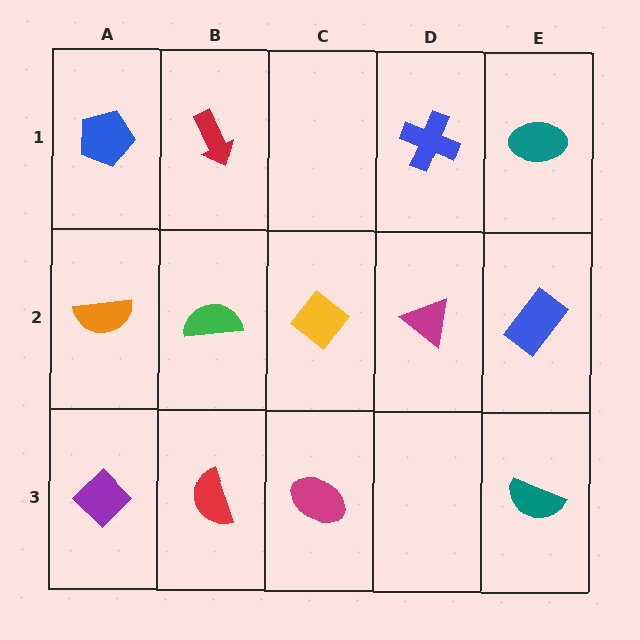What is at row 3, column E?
A teal semicircle.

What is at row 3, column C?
A magenta ellipse.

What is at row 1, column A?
A blue pentagon.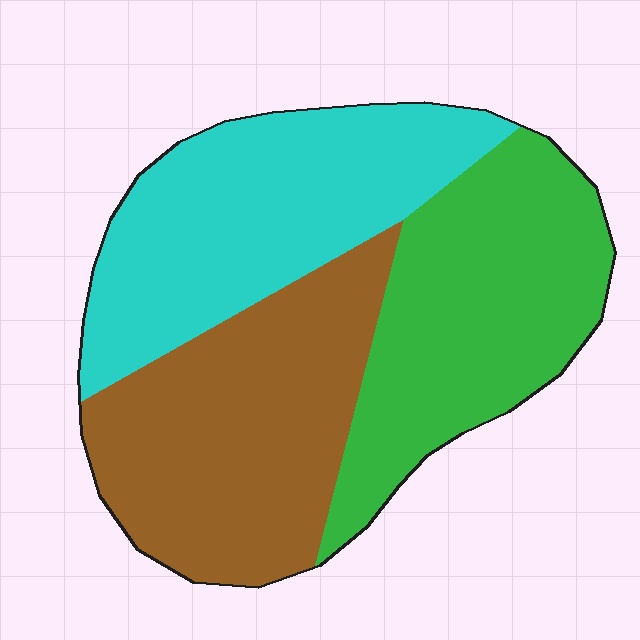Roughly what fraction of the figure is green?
Green takes up about one third (1/3) of the figure.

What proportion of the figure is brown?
Brown covers around 35% of the figure.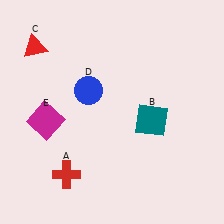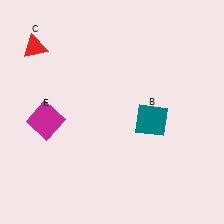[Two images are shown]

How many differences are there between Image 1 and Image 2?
There are 2 differences between the two images.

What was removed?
The red cross (A), the blue circle (D) were removed in Image 2.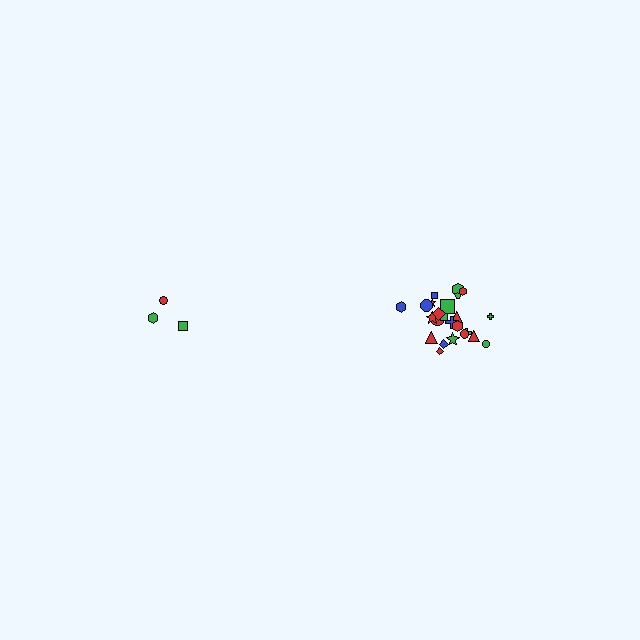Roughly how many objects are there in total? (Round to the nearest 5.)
Roughly 30 objects in total.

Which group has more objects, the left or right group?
The right group.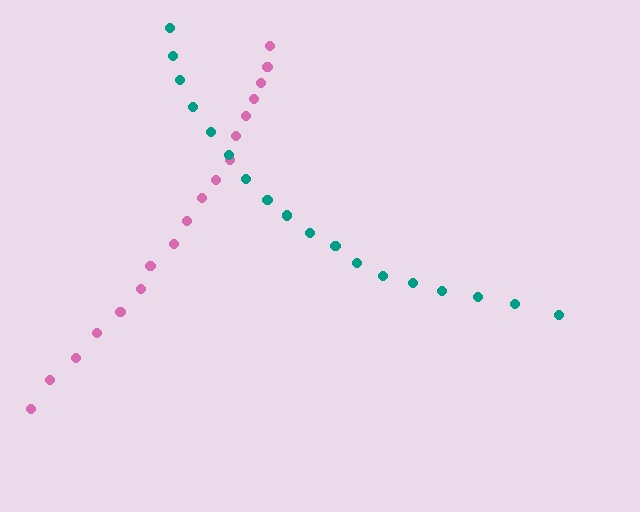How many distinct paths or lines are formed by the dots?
There are 2 distinct paths.